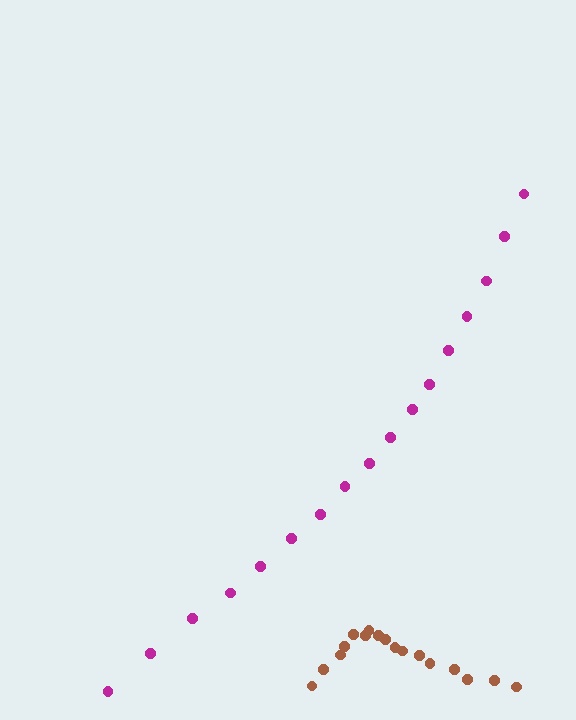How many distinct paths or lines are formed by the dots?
There are 2 distinct paths.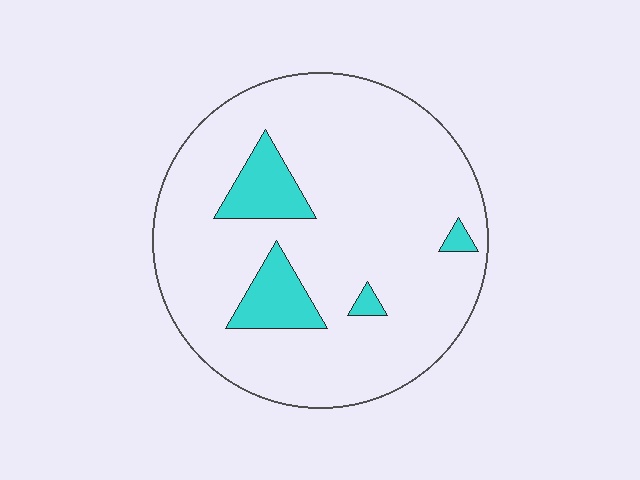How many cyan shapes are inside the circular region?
4.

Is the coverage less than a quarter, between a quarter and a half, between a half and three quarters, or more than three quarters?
Less than a quarter.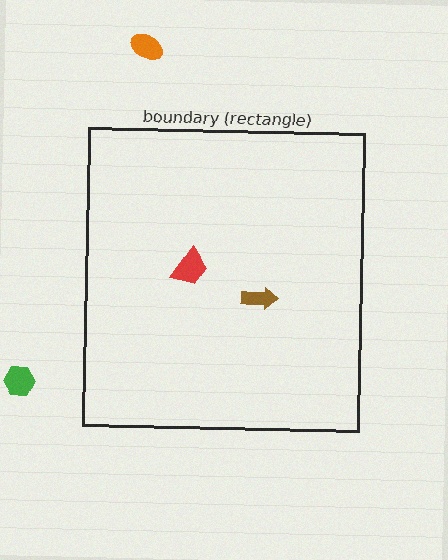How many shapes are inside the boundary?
2 inside, 2 outside.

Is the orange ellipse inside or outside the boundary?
Outside.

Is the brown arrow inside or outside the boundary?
Inside.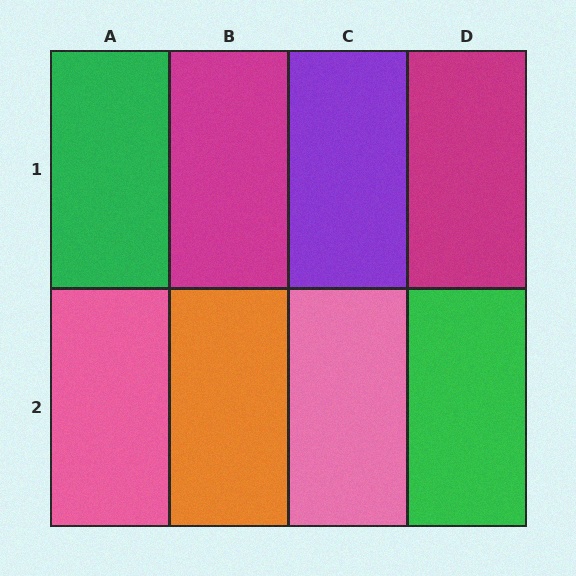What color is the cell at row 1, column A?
Green.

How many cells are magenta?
2 cells are magenta.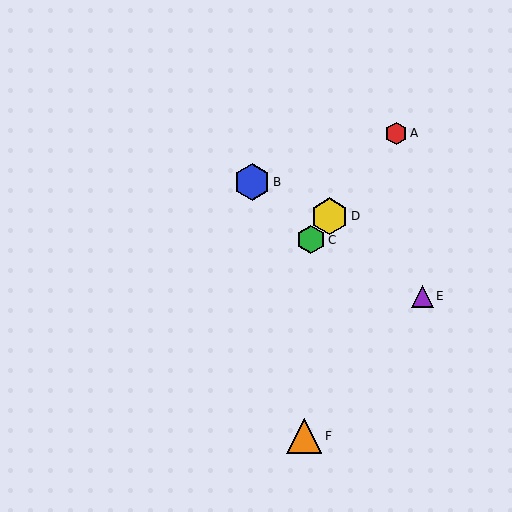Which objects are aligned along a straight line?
Objects A, C, D are aligned along a straight line.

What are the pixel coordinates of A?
Object A is at (396, 133).